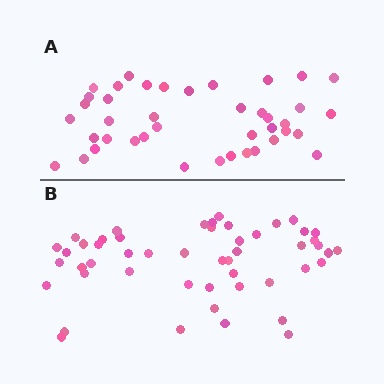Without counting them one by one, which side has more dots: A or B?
Region B (the bottom region) has more dots.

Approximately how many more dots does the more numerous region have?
Region B has roughly 8 or so more dots than region A.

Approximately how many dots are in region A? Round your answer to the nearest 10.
About 40 dots. (The exact count is 41, which rounds to 40.)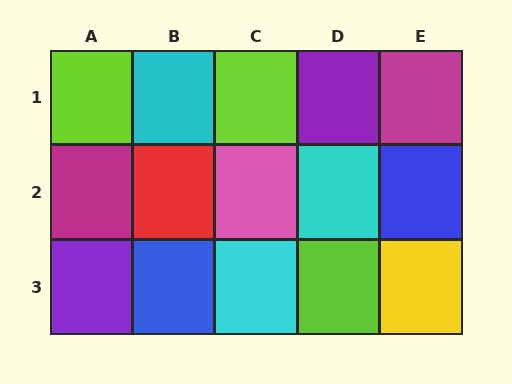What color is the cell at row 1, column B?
Cyan.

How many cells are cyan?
3 cells are cyan.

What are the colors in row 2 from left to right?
Magenta, red, pink, cyan, blue.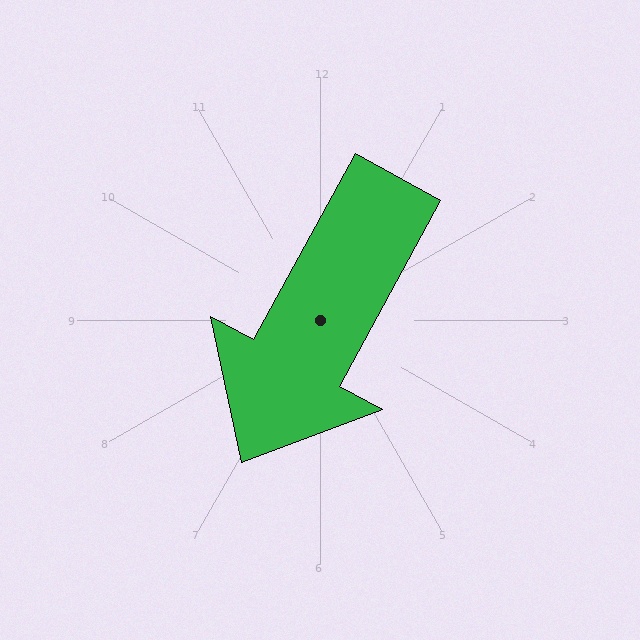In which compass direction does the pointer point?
Southwest.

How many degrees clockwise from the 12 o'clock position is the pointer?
Approximately 209 degrees.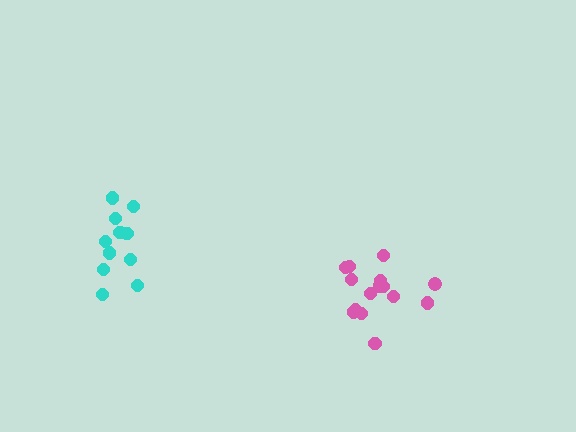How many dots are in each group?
Group 1: 15 dots, Group 2: 11 dots (26 total).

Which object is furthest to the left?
The cyan cluster is leftmost.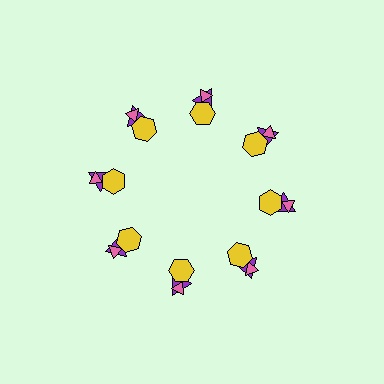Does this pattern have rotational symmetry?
Yes, this pattern has 8-fold rotational symmetry. It looks the same after rotating 45 degrees around the center.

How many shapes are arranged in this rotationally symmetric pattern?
There are 24 shapes, arranged in 8 groups of 3.